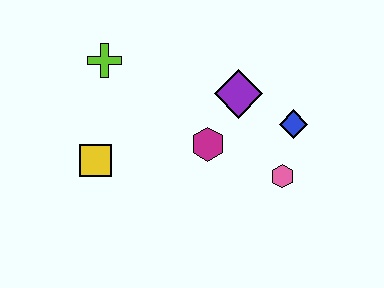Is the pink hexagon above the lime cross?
No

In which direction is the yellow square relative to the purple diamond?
The yellow square is to the left of the purple diamond.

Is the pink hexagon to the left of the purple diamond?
No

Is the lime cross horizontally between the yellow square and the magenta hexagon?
Yes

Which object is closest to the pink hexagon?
The blue diamond is closest to the pink hexagon.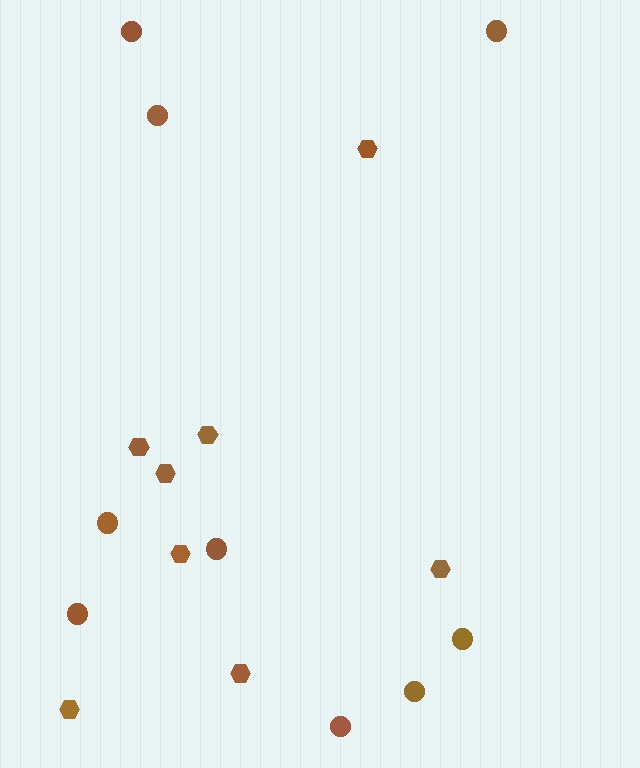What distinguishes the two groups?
There are 2 groups: one group of hexagons (8) and one group of circles (9).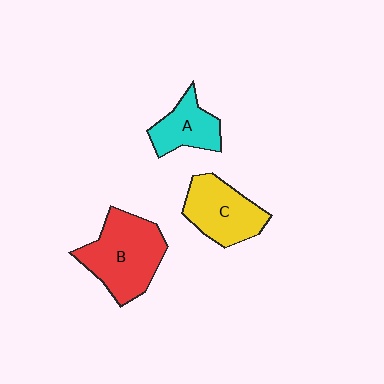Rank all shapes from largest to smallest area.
From largest to smallest: B (red), C (yellow), A (cyan).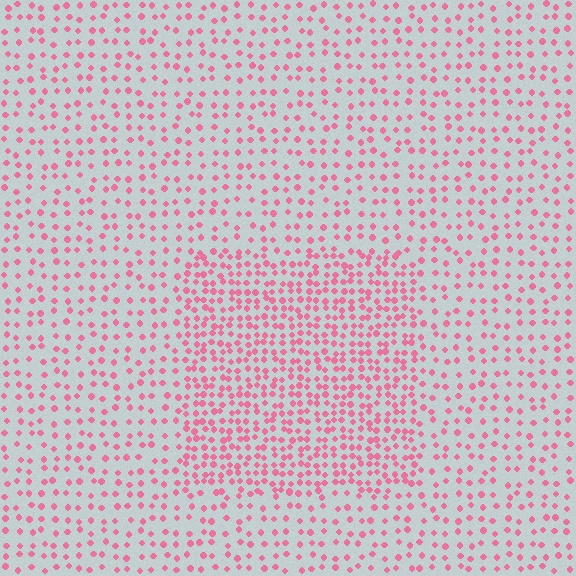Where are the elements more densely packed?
The elements are more densely packed inside the rectangle boundary.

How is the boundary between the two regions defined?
The boundary is defined by a change in element density (approximately 2.0x ratio). All elements are the same color, size, and shape.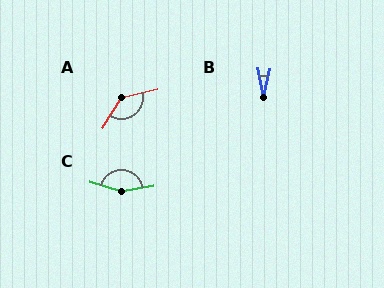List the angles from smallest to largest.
B (24°), A (135°), C (155°).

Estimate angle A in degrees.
Approximately 135 degrees.